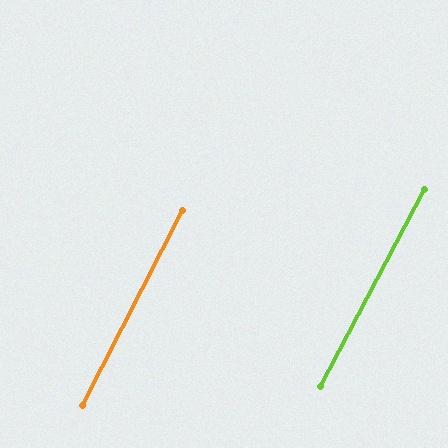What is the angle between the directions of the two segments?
Approximately 0 degrees.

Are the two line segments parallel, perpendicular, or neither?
Parallel — their directions differ by only 0.4°.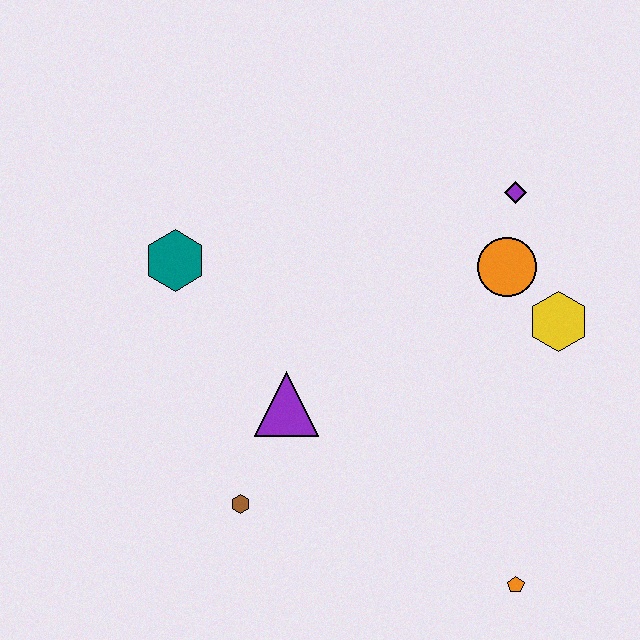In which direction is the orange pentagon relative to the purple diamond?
The orange pentagon is below the purple diamond.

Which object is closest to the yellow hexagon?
The orange circle is closest to the yellow hexagon.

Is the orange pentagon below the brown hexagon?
Yes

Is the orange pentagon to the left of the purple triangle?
No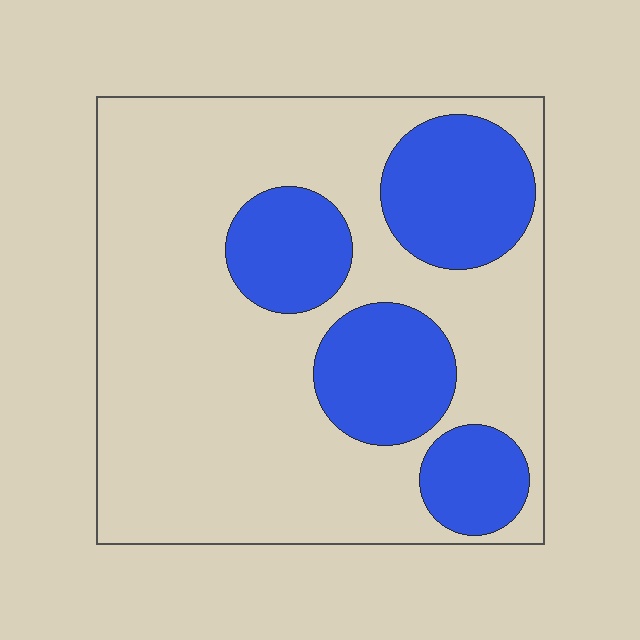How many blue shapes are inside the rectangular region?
4.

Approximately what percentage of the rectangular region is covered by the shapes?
Approximately 30%.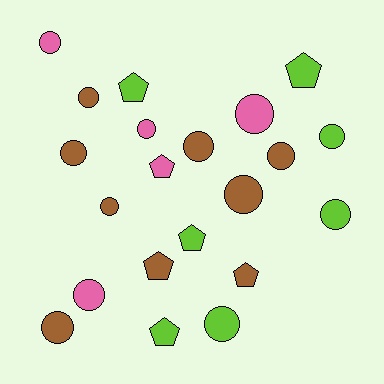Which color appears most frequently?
Brown, with 9 objects.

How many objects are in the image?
There are 21 objects.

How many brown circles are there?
There are 7 brown circles.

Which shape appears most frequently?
Circle, with 14 objects.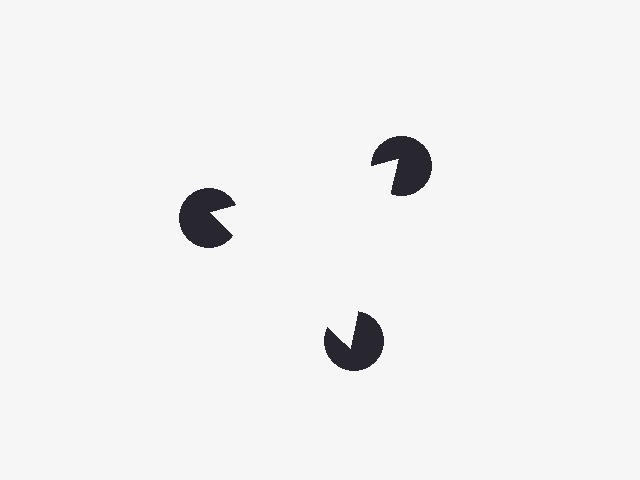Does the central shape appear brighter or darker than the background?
It typically appears slightly brighter than the background, even though no actual brightness change is drawn.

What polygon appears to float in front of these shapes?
An illusory triangle — its edges are inferred from the aligned wedge cuts in the pac-man discs, not physically drawn.